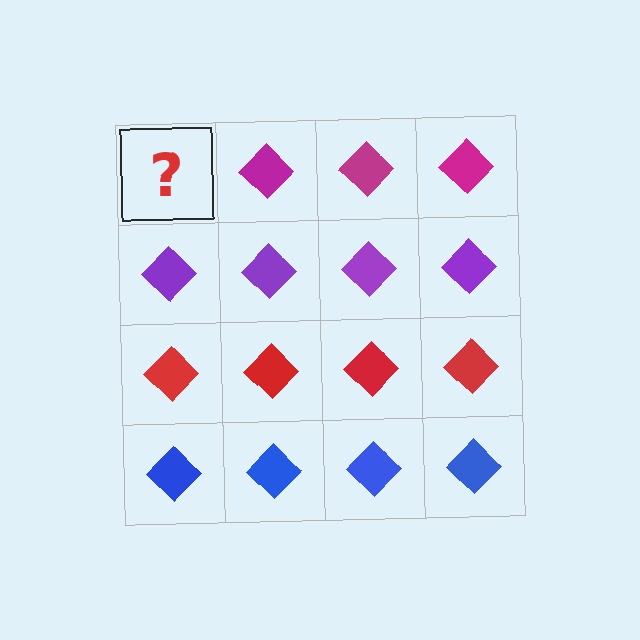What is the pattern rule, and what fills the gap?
The rule is that each row has a consistent color. The gap should be filled with a magenta diamond.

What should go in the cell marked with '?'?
The missing cell should contain a magenta diamond.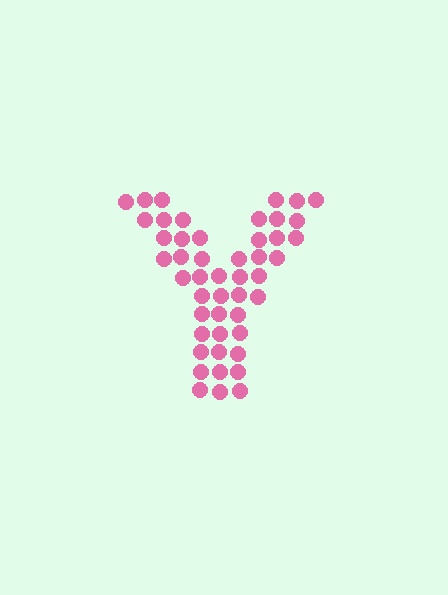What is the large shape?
The large shape is the letter Y.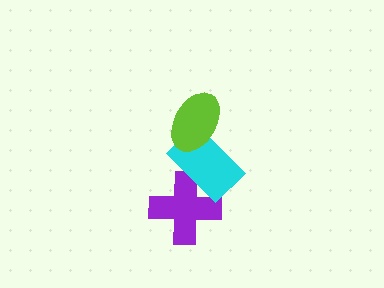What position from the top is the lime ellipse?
The lime ellipse is 1st from the top.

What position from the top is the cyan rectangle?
The cyan rectangle is 2nd from the top.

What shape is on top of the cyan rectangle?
The lime ellipse is on top of the cyan rectangle.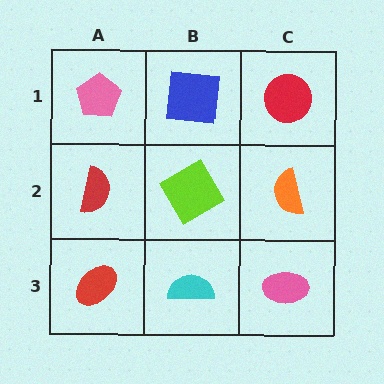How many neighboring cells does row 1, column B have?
3.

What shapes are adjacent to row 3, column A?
A red semicircle (row 2, column A), a cyan semicircle (row 3, column B).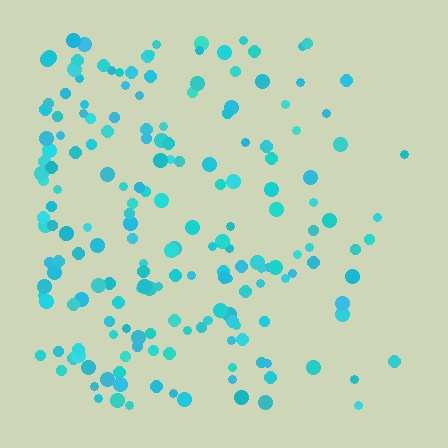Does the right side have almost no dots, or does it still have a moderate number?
Still a moderate number, just noticeably fewer than the left.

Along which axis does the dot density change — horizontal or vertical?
Horizontal.